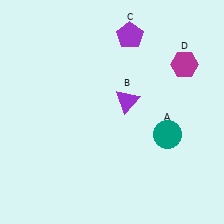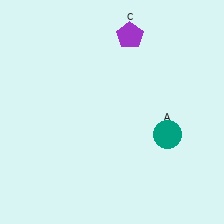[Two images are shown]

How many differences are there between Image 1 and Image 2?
There are 2 differences between the two images.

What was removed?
The magenta hexagon (D), the purple triangle (B) were removed in Image 2.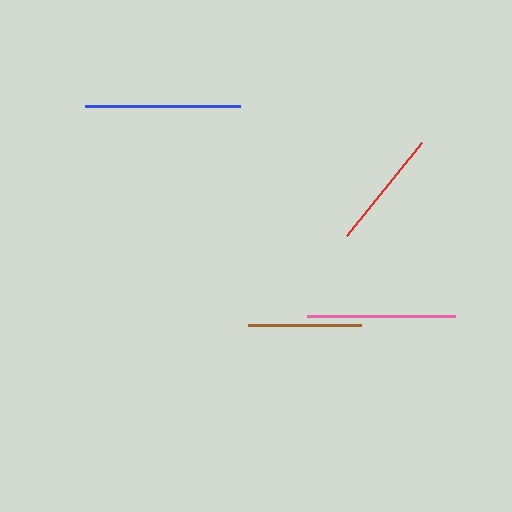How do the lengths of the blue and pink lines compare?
The blue and pink lines are approximately the same length.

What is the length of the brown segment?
The brown segment is approximately 113 pixels long.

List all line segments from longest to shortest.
From longest to shortest: blue, pink, red, brown.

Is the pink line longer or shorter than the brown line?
The pink line is longer than the brown line.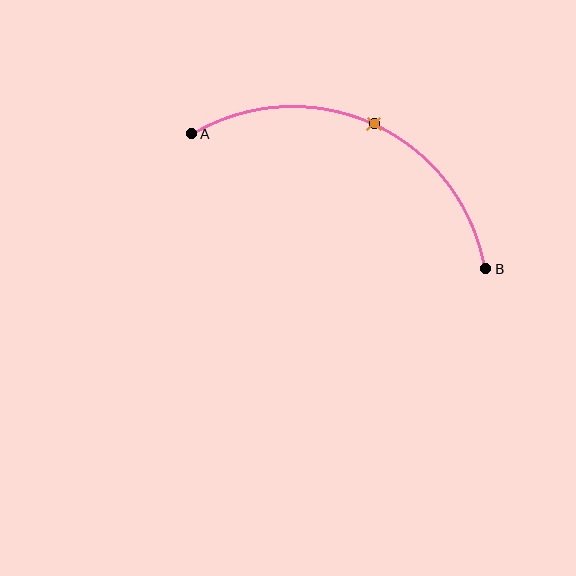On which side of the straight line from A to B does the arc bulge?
The arc bulges above the straight line connecting A and B.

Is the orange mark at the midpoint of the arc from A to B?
Yes. The orange mark lies on the arc at equal arc-length from both A and B — it is the arc midpoint.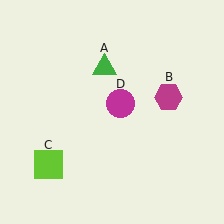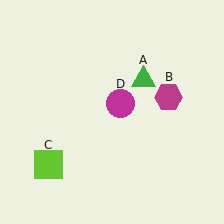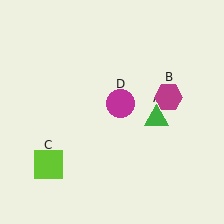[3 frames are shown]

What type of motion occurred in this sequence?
The green triangle (object A) rotated clockwise around the center of the scene.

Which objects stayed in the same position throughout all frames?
Magenta hexagon (object B) and lime square (object C) and magenta circle (object D) remained stationary.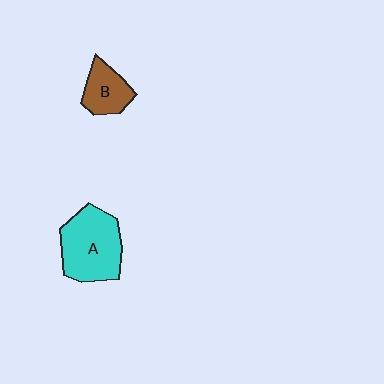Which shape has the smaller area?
Shape B (brown).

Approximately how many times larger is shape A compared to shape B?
Approximately 1.9 times.